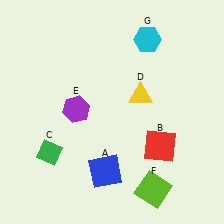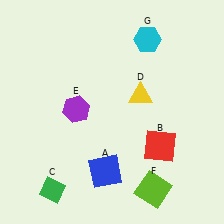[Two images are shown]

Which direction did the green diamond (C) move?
The green diamond (C) moved down.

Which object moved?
The green diamond (C) moved down.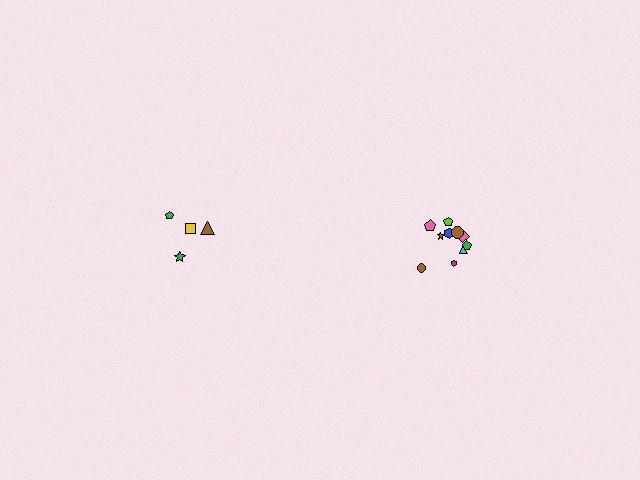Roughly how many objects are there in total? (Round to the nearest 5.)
Roughly 15 objects in total.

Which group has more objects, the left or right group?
The right group.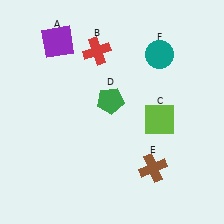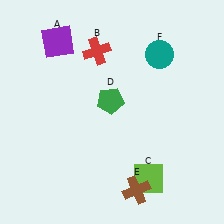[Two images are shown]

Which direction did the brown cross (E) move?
The brown cross (E) moved down.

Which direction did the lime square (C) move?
The lime square (C) moved down.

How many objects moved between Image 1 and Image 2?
2 objects moved between the two images.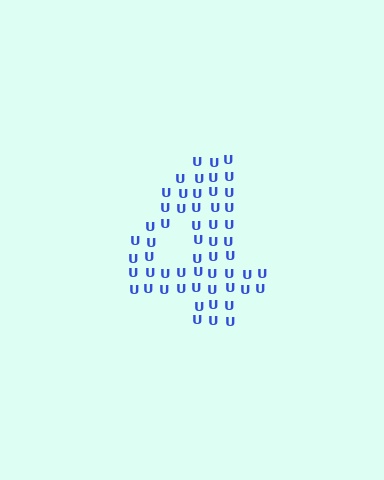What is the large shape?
The large shape is the digit 4.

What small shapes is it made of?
It is made of small letter U's.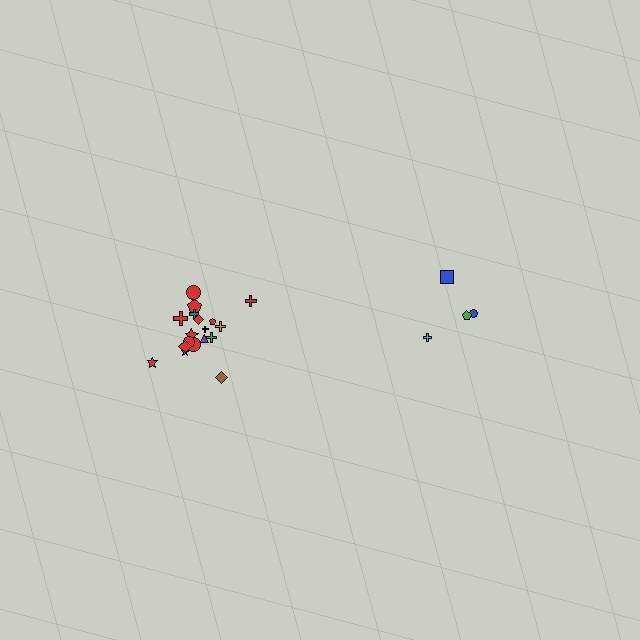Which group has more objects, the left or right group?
The left group.